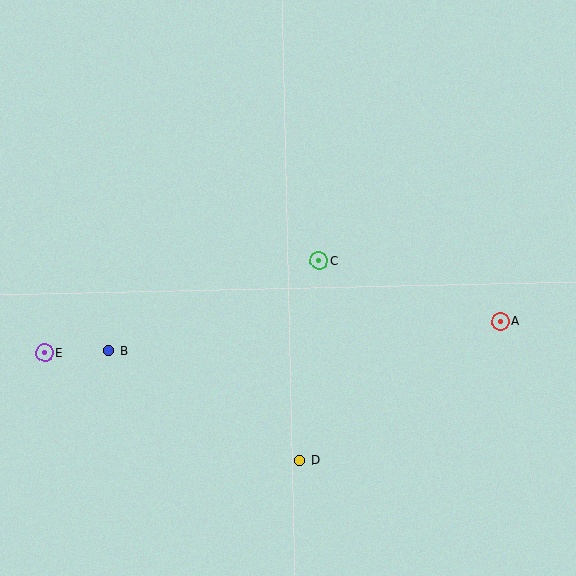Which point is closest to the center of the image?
Point C at (319, 261) is closest to the center.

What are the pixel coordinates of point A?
Point A is at (500, 322).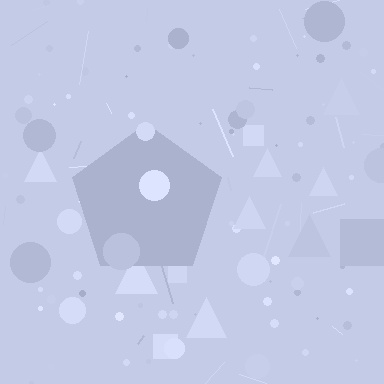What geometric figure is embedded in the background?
A pentagon is embedded in the background.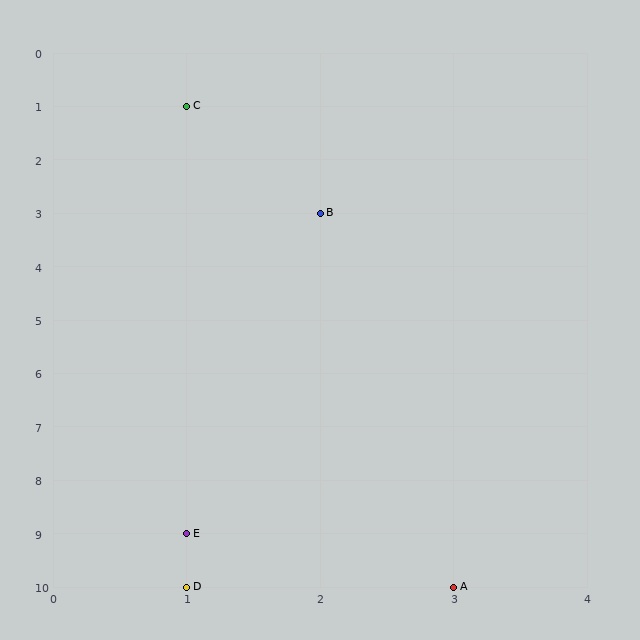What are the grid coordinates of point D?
Point D is at grid coordinates (1, 10).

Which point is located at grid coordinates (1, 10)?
Point D is at (1, 10).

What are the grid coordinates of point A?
Point A is at grid coordinates (3, 10).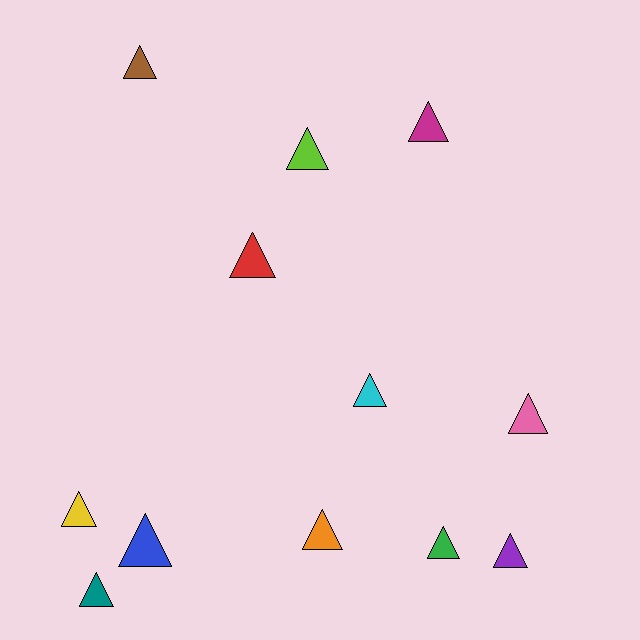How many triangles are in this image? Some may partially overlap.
There are 12 triangles.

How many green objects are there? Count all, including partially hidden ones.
There is 1 green object.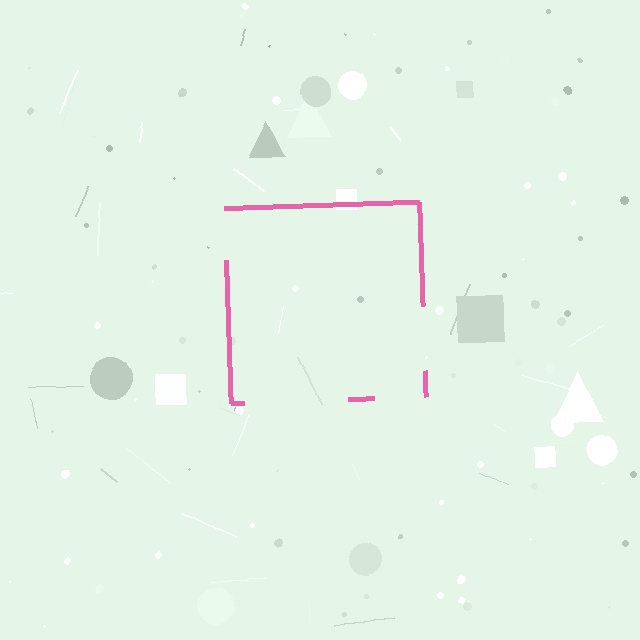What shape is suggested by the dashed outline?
The dashed outline suggests a square.